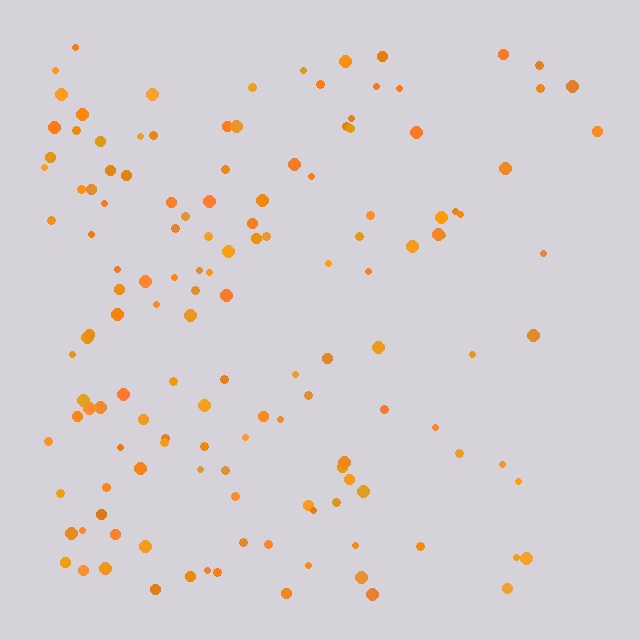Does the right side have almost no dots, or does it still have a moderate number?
Still a moderate number, just noticeably fewer than the left.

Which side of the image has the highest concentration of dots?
The left.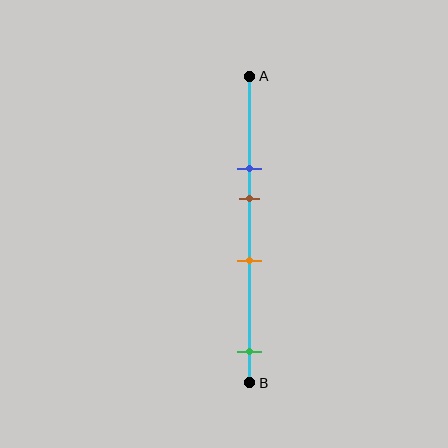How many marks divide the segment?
There are 4 marks dividing the segment.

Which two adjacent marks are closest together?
The blue and brown marks are the closest adjacent pair.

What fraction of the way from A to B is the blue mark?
The blue mark is approximately 30% (0.3) of the way from A to B.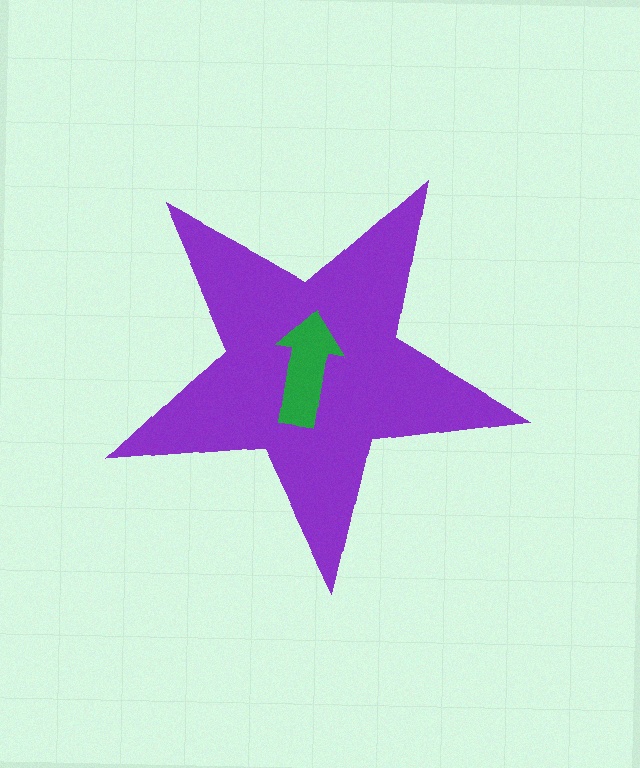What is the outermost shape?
The purple star.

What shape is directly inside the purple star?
The green arrow.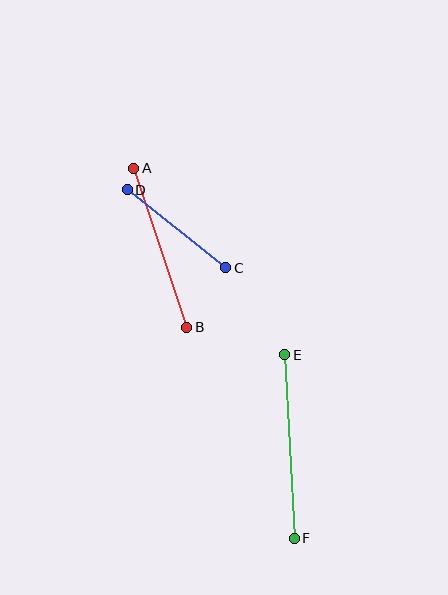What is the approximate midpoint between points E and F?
The midpoint is at approximately (289, 446) pixels.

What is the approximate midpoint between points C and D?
The midpoint is at approximately (176, 229) pixels.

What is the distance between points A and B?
The distance is approximately 168 pixels.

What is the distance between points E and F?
The distance is approximately 183 pixels.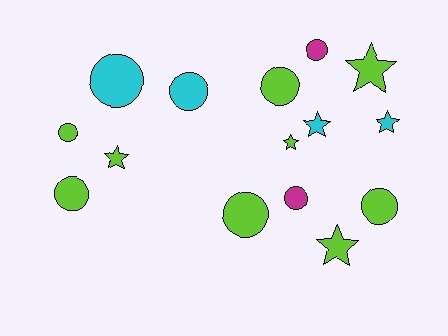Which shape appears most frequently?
Circle, with 9 objects.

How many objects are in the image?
There are 15 objects.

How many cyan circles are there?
There are 2 cyan circles.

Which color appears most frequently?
Lime, with 9 objects.